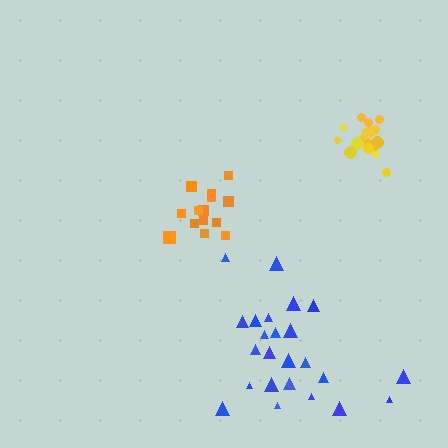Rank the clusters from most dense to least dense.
yellow, orange, blue.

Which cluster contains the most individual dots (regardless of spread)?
Blue (25).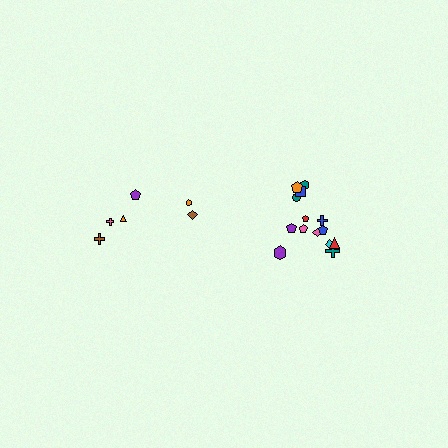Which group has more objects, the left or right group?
The right group.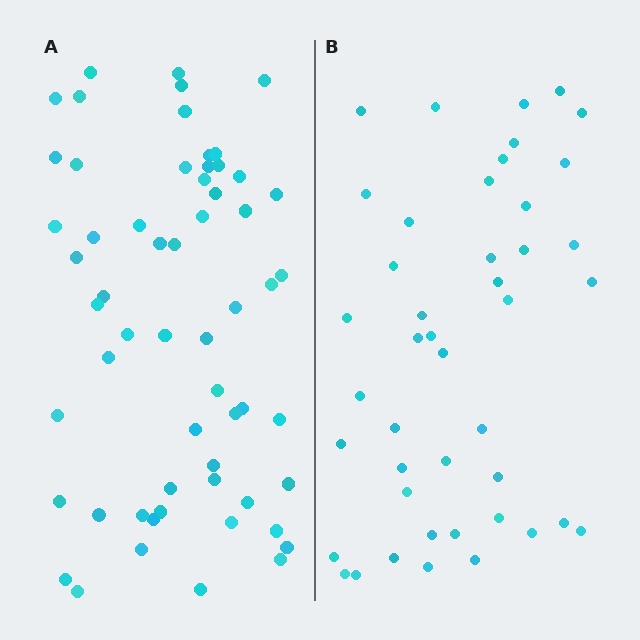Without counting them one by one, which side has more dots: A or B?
Region A (the left region) has more dots.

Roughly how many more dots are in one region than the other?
Region A has approximately 15 more dots than region B.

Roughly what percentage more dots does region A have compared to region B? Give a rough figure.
About 35% more.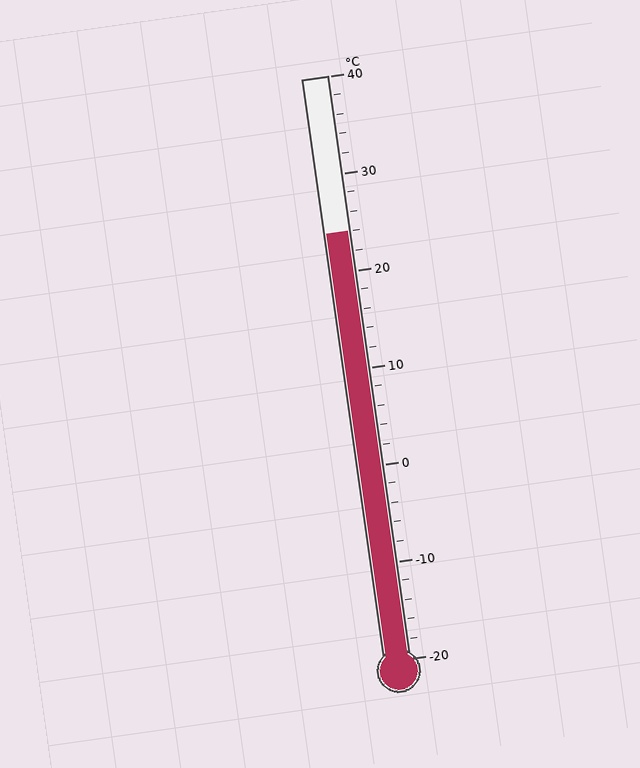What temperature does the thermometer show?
The thermometer shows approximately 24°C.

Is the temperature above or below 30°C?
The temperature is below 30°C.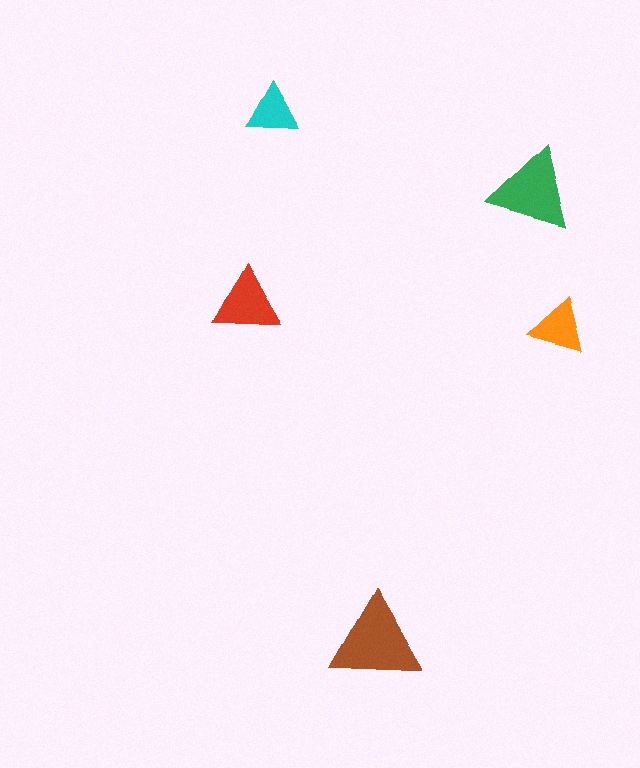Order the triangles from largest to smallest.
the brown one, the green one, the red one, the orange one, the cyan one.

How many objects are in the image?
There are 5 objects in the image.